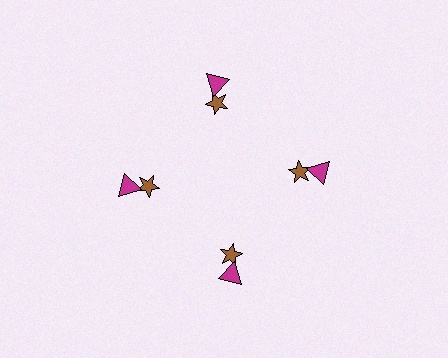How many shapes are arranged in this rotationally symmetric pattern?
There are 8 shapes, arranged in 4 groups of 2.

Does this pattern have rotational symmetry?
Yes, this pattern has 4-fold rotational symmetry. It looks the same after rotating 90 degrees around the center.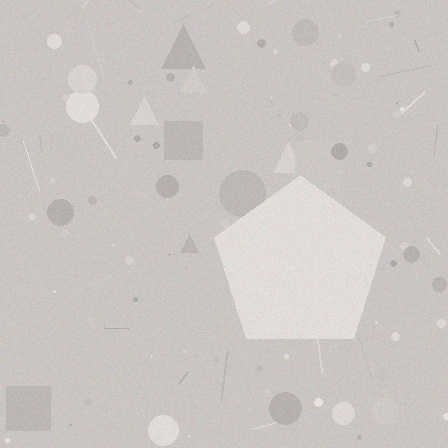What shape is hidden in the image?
A pentagon is hidden in the image.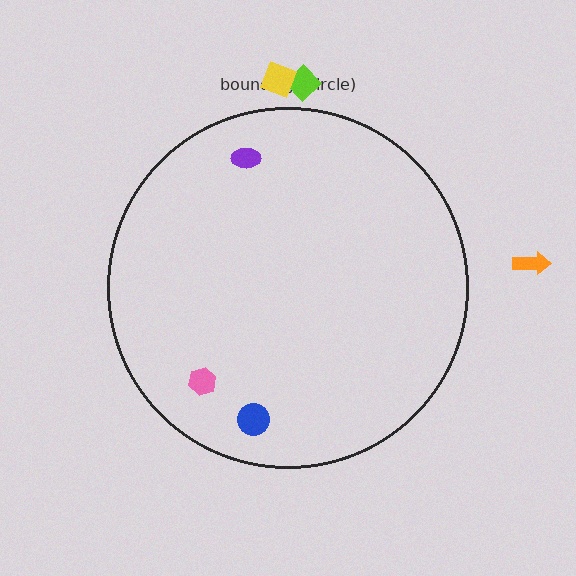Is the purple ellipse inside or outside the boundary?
Inside.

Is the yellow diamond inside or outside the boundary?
Outside.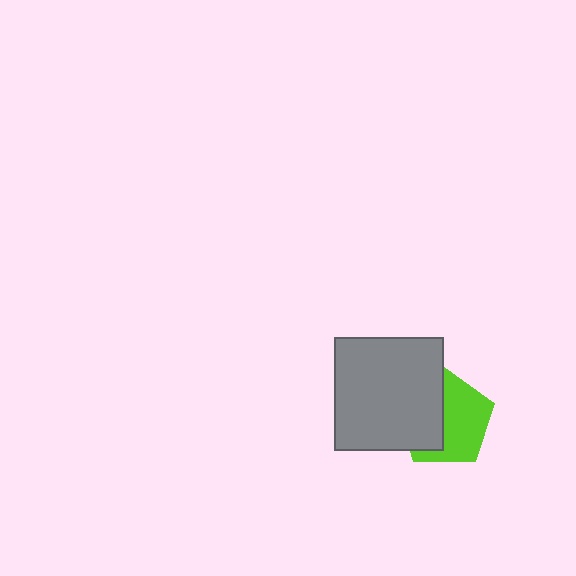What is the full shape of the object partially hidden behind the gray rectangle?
The partially hidden object is a lime pentagon.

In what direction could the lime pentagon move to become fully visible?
The lime pentagon could move right. That would shift it out from behind the gray rectangle entirely.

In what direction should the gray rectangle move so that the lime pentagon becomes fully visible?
The gray rectangle should move left. That is the shortest direction to clear the overlap and leave the lime pentagon fully visible.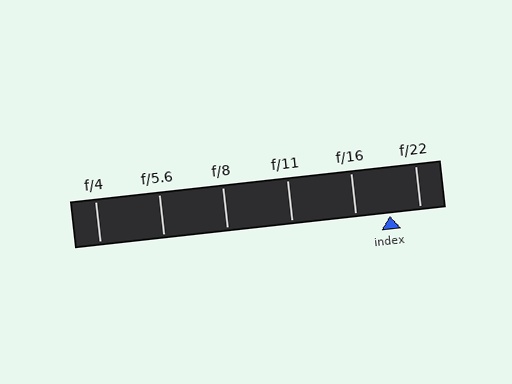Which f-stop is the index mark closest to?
The index mark is closest to f/22.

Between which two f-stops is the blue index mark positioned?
The index mark is between f/16 and f/22.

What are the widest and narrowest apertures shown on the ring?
The widest aperture shown is f/4 and the narrowest is f/22.